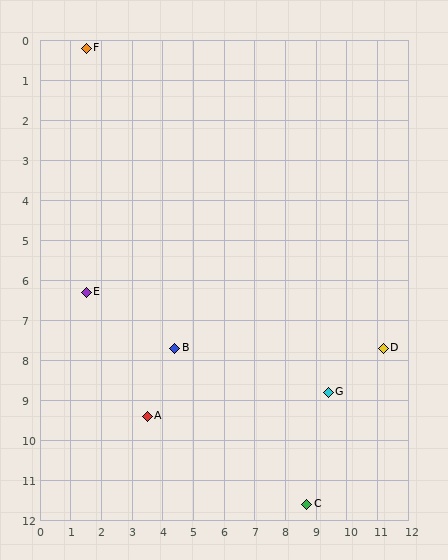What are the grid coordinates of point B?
Point B is at approximately (4.4, 7.7).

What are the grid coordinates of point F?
Point F is at approximately (1.5, 0.2).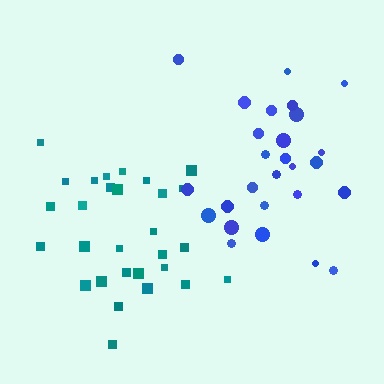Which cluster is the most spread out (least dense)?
Blue.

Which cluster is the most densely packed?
Teal.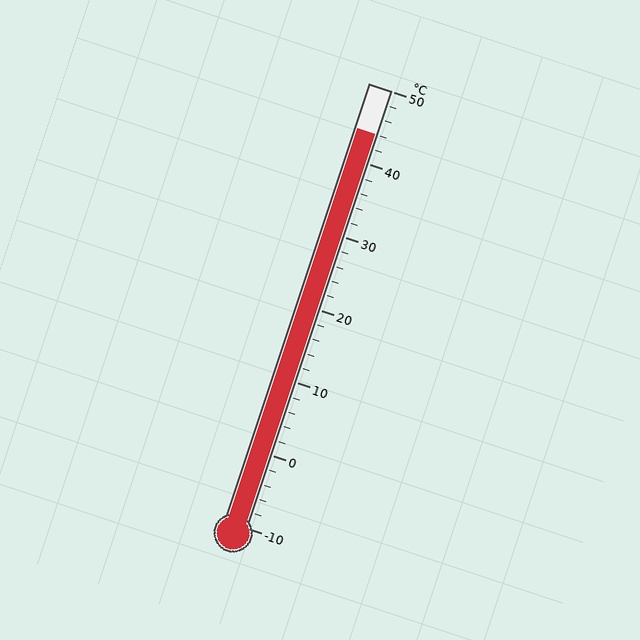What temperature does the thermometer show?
The thermometer shows approximately 44°C.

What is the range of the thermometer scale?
The thermometer scale ranges from -10°C to 50°C.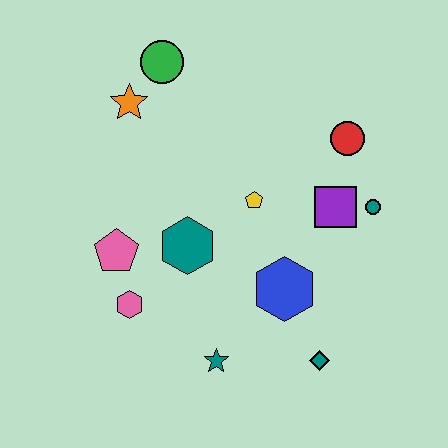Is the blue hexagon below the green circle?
Yes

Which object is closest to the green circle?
The orange star is closest to the green circle.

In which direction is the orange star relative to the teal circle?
The orange star is to the left of the teal circle.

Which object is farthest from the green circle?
The teal diamond is farthest from the green circle.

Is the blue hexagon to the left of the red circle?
Yes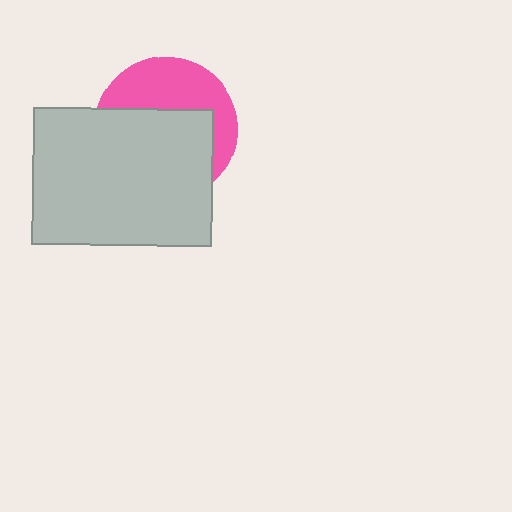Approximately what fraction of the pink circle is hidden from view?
Roughly 59% of the pink circle is hidden behind the light gray rectangle.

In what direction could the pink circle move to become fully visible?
The pink circle could move up. That would shift it out from behind the light gray rectangle entirely.